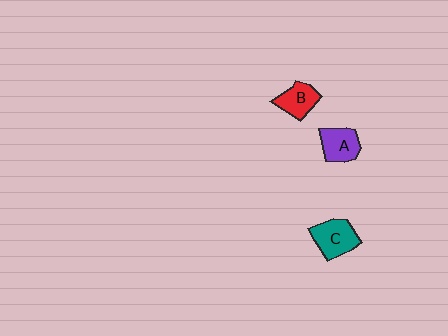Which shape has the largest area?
Shape C (teal).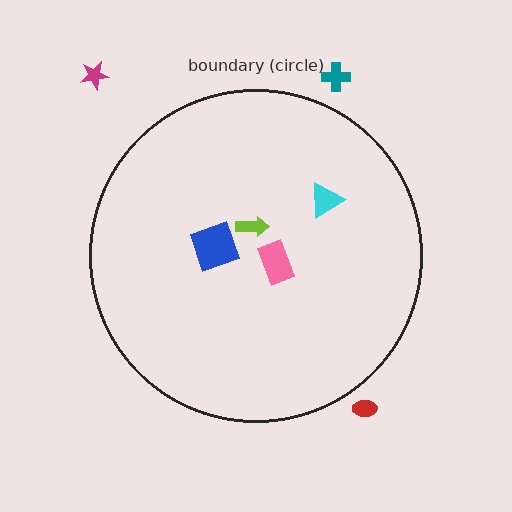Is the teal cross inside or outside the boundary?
Outside.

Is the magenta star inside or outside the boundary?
Outside.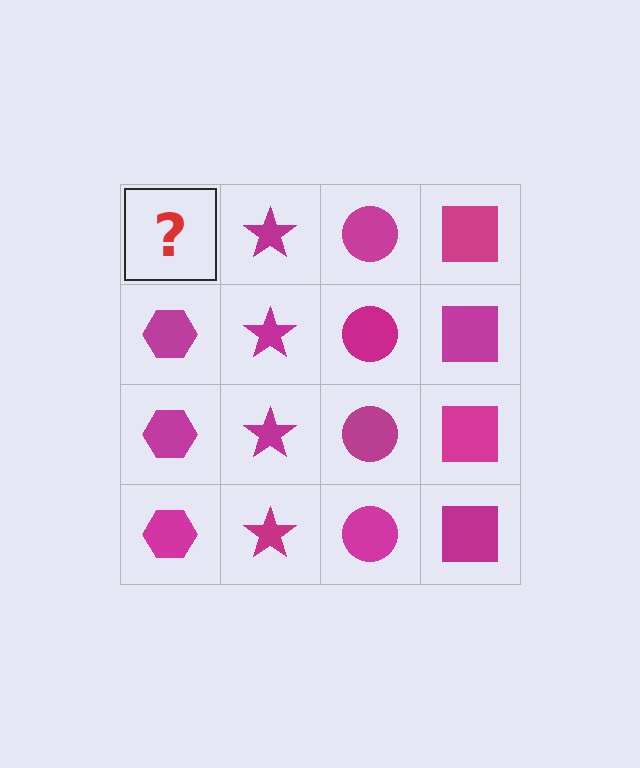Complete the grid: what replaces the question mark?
The question mark should be replaced with a magenta hexagon.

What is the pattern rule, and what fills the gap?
The rule is that each column has a consistent shape. The gap should be filled with a magenta hexagon.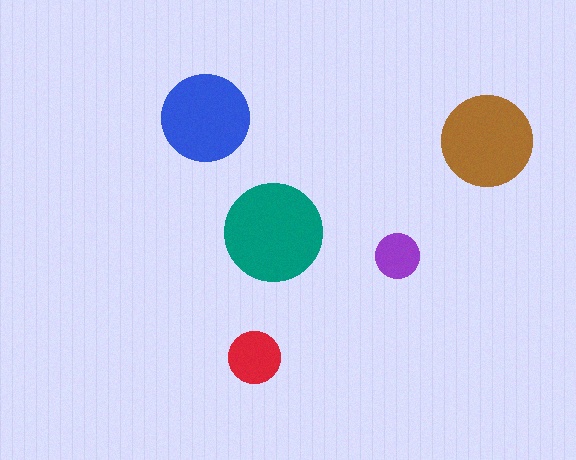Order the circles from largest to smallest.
the teal one, the brown one, the blue one, the red one, the purple one.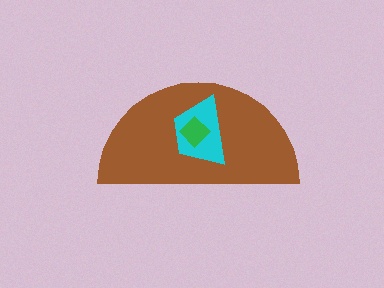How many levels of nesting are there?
3.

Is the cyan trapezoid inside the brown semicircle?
Yes.